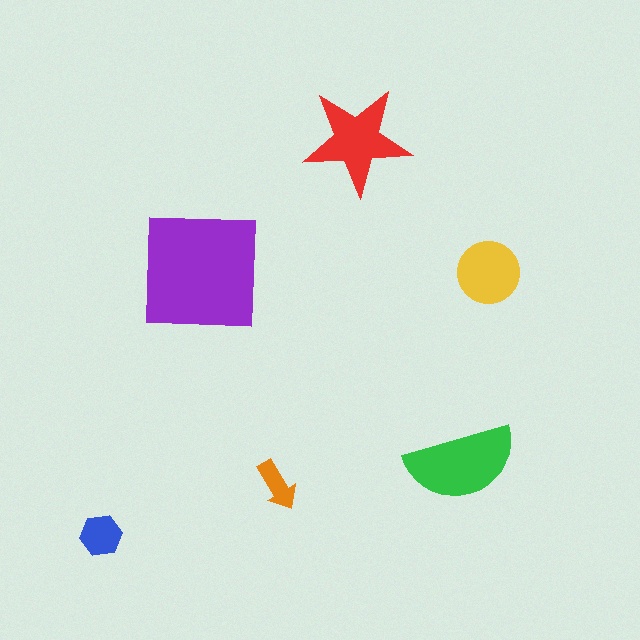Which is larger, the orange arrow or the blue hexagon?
The blue hexagon.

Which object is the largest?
The purple square.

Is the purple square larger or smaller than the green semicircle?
Larger.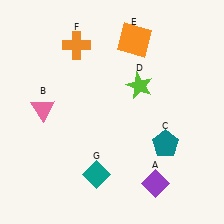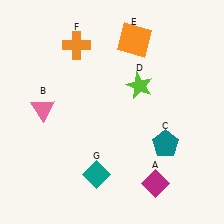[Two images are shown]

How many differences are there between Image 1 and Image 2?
There is 1 difference between the two images.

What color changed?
The diamond (A) changed from purple in Image 1 to magenta in Image 2.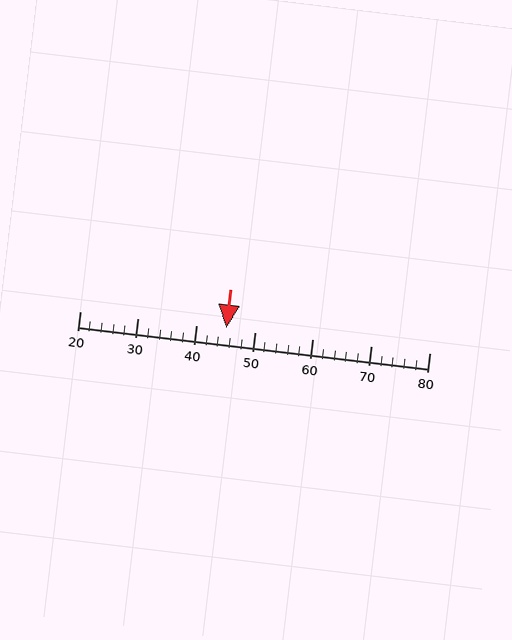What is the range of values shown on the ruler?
The ruler shows values from 20 to 80.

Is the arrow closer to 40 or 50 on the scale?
The arrow is closer to 50.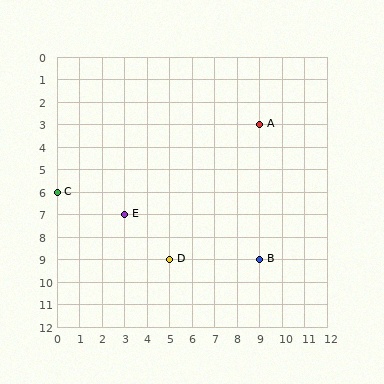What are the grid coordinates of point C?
Point C is at grid coordinates (0, 6).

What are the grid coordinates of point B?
Point B is at grid coordinates (9, 9).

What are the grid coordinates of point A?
Point A is at grid coordinates (9, 3).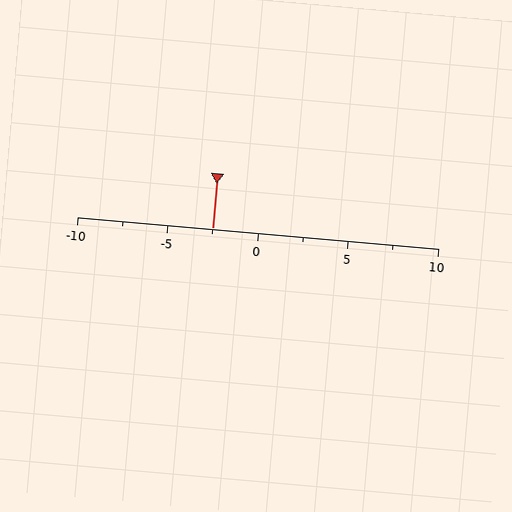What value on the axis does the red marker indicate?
The marker indicates approximately -2.5.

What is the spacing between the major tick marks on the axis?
The major ticks are spaced 5 apart.